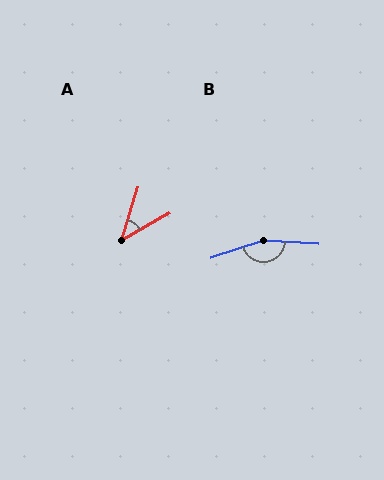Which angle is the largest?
B, at approximately 157 degrees.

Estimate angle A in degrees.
Approximately 43 degrees.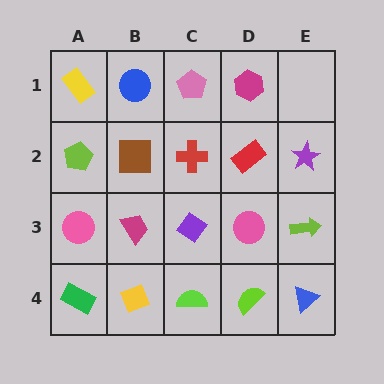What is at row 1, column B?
A blue circle.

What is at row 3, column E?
A lime arrow.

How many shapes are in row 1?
4 shapes.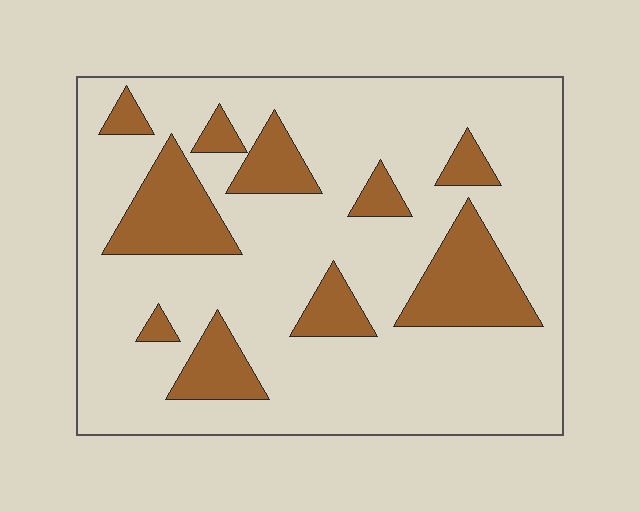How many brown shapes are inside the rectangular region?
10.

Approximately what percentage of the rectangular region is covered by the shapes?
Approximately 20%.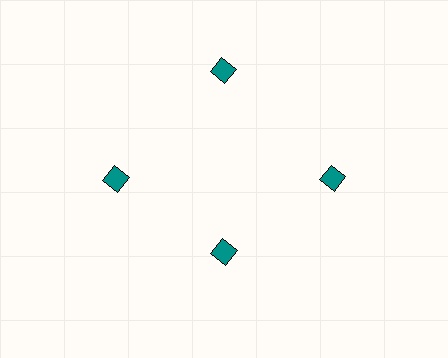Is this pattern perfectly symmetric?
No. The 4 teal diamonds are arranged in a ring, but one element near the 6 o'clock position is pulled inward toward the center, breaking the 4-fold rotational symmetry.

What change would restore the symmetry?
The symmetry would be restored by moving it outward, back onto the ring so that all 4 diamonds sit at equal angles and equal distance from the center.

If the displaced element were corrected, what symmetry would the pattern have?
It would have 4-fold rotational symmetry — the pattern would map onto itself every 90 degrees.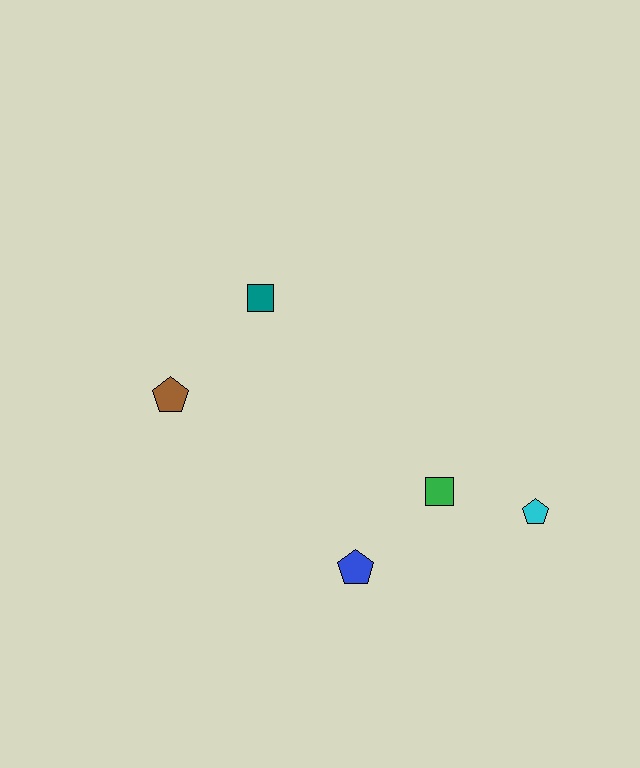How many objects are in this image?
There are 5 objects.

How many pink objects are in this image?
There are no pink objects.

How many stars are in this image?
There are no stars.